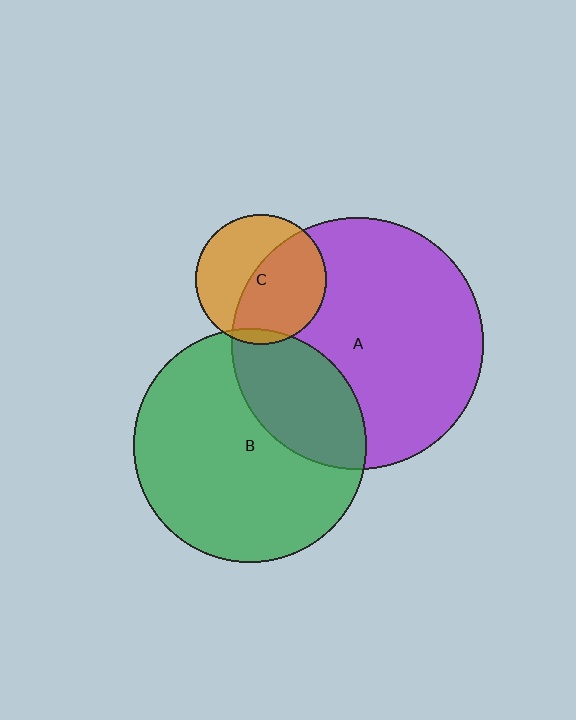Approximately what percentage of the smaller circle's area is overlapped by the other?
Approximately 30%.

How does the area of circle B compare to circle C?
Approximately 3.2 times.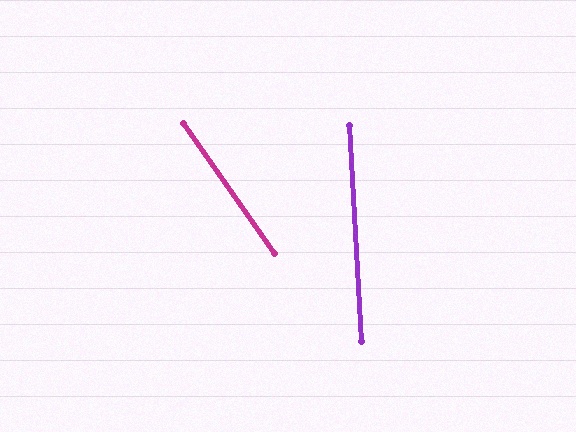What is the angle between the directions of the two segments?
Approximately 32 degrees.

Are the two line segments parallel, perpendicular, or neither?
Neither parallel nor perpendicular — they differ by about 32°.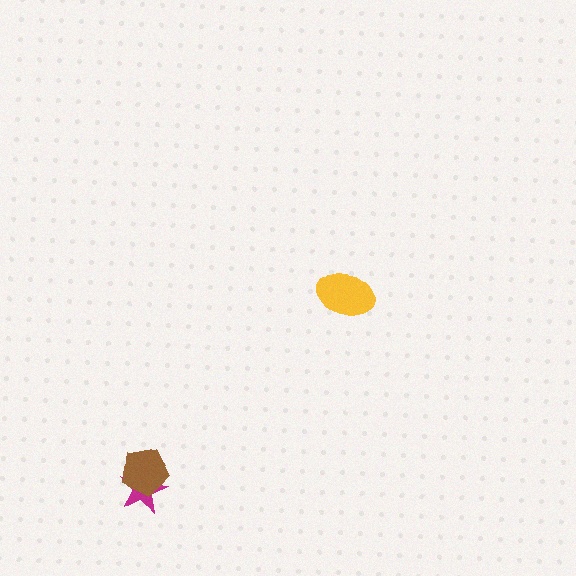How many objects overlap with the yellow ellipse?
0 objects overlap with the yellow ellipse.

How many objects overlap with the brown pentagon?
1 object overlaps with the brown pentagon.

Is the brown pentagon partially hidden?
No, no other shape covers it.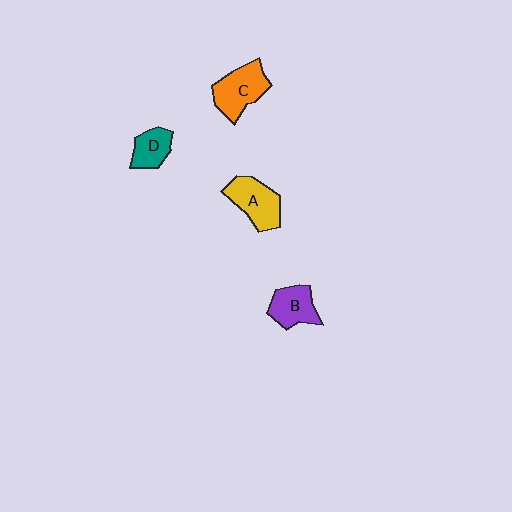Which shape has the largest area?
Shape C (orange).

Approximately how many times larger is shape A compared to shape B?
Approximately 1.2 times.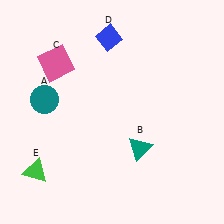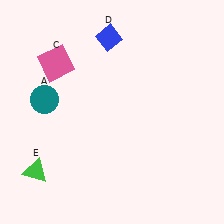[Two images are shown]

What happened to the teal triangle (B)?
The teal triangle (B) was removed in Image 2. It was in the bottom-right area of Image 1.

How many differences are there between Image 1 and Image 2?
There is 1 difference between the two images.